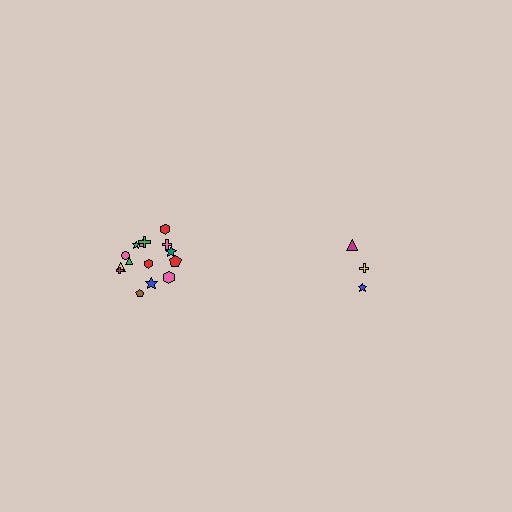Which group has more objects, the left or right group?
The left group.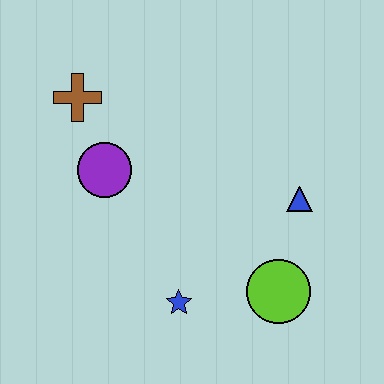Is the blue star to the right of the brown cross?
Yes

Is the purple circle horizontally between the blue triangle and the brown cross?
Yes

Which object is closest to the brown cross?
The purple circle is closest to the brown cross.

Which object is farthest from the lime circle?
The brown cross is farthest from the lime circle.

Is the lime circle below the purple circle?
Yes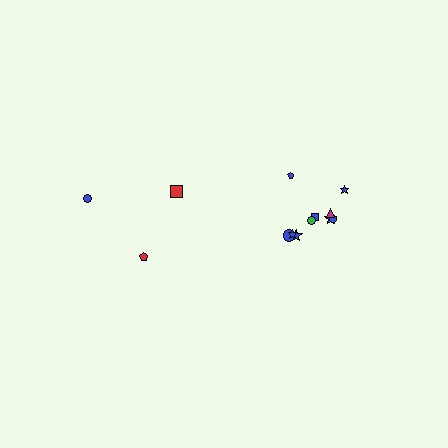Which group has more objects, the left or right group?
The right group.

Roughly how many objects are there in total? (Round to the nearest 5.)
Roughly 15 objects in total.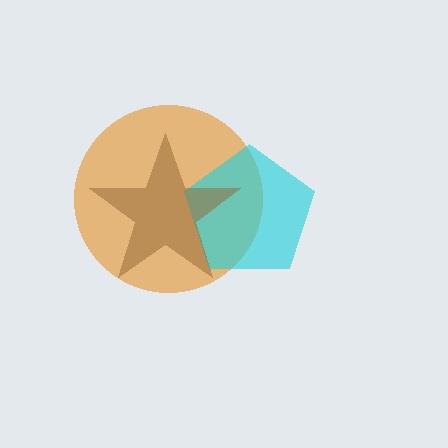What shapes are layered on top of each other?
The layered shapes are: an orange circle, a cyan pentagon, a brown star.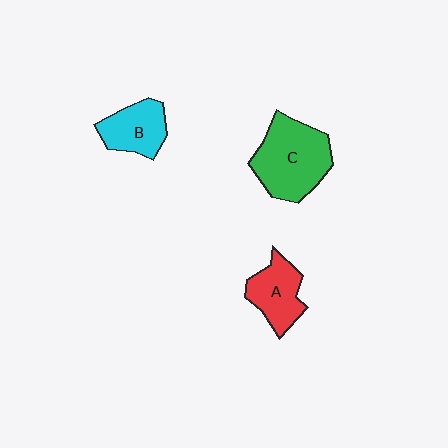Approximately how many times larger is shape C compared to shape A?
Approximately 1.6 times.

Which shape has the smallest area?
Shape B (cyan).